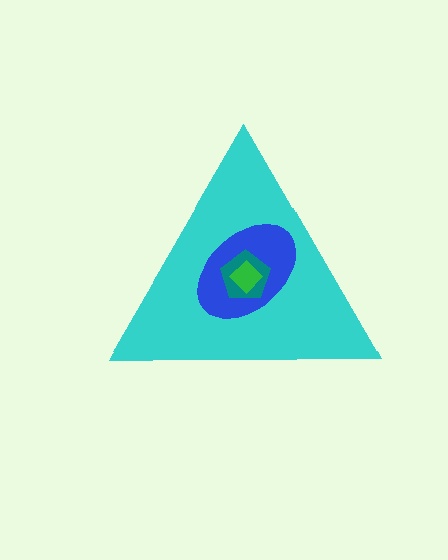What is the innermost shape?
The green diamond.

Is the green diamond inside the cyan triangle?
Yes.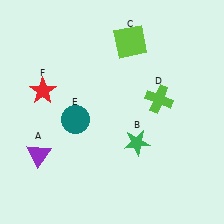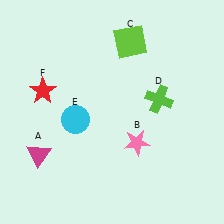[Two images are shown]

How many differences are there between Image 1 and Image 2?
There are 3 differences between the two images.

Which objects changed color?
A changed from purple to magenta. B changed from green to pink. E changed from teal to cyan.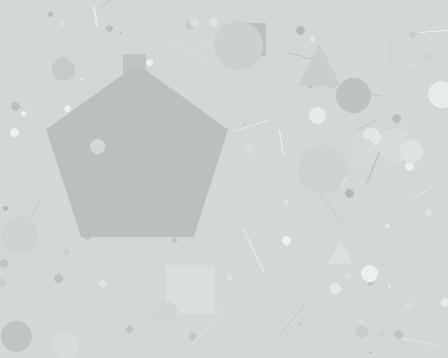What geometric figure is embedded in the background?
A pentagon is embedded in the background.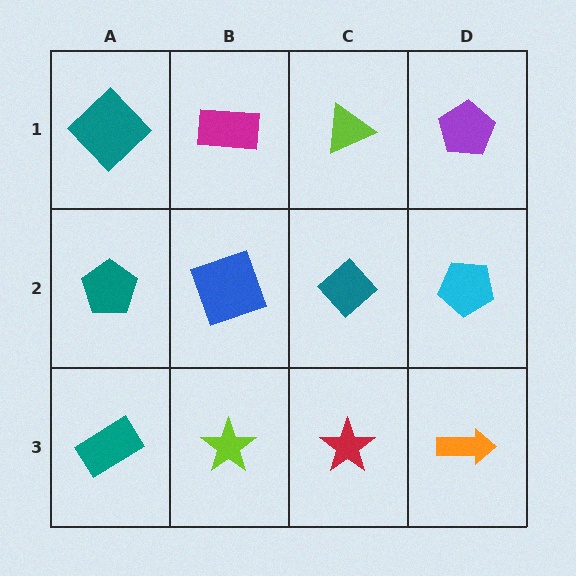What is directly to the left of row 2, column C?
A blue square.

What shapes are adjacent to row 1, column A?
A teal pentagon (row 2, column A), a magenta rectangle (row 1, column B).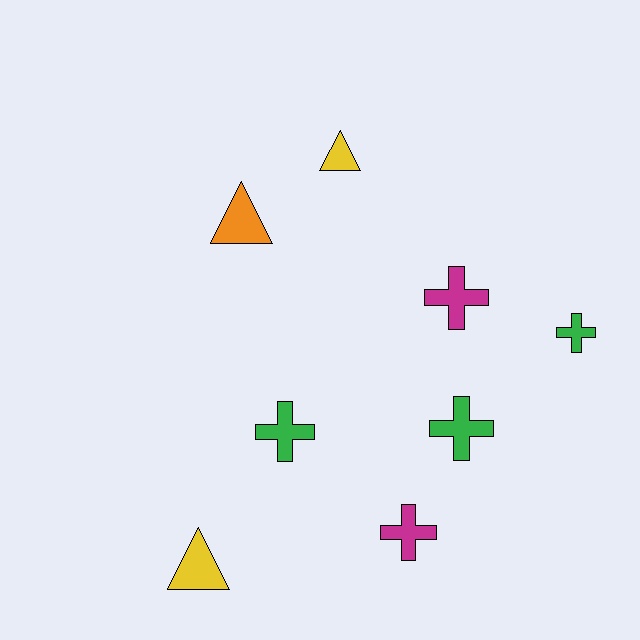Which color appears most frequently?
Green, with 3 objects.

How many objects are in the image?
There are 8 objects.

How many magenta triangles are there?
There are no magenta triangles.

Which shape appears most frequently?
Cross, with 5 objects.